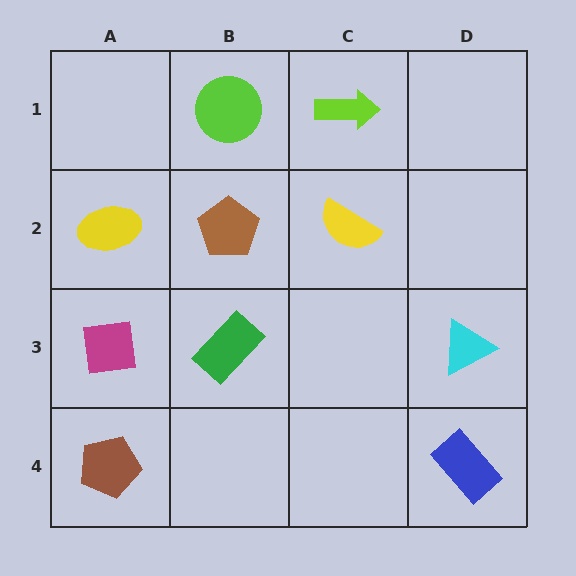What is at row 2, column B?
A brown pentagon.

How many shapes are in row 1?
2 shapes.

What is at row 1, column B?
A lime circle.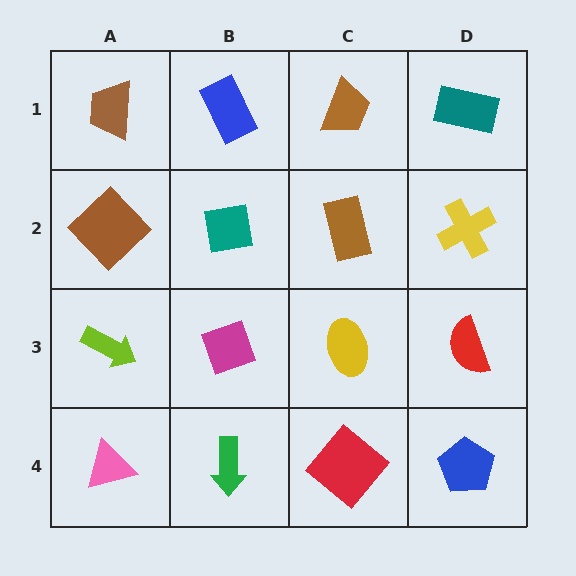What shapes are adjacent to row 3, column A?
A brown diamond (row 2, column A), a pink triangle (row 4, column A), a magenta diamond (row 3, column B).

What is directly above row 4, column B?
A magenta diamond.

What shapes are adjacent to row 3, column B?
A teal square (row 2, column B), a green arrow (row 4, column B), a lime arrow (row 3, column A), a yellow ellipse (row 3, column C).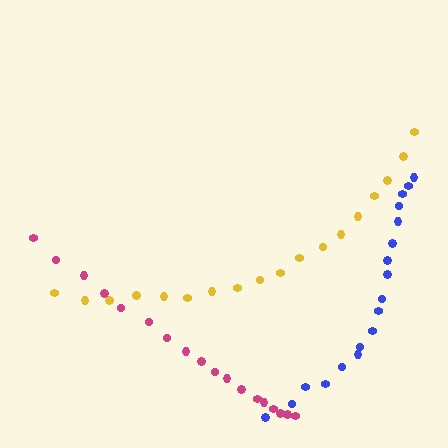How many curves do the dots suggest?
There are 3 distinct paths.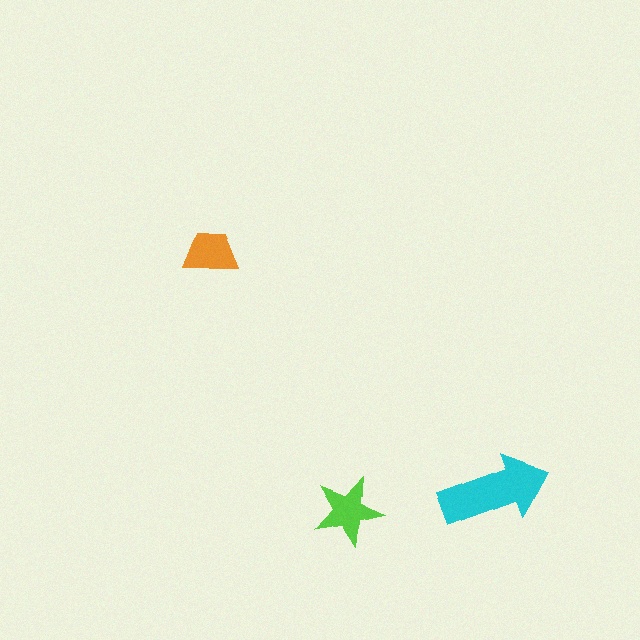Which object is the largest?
The cyan arrow.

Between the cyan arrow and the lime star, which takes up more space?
The cyan arrow.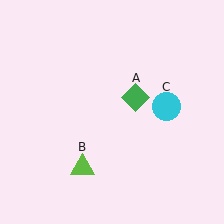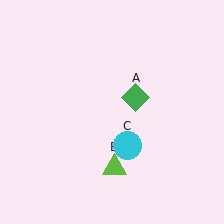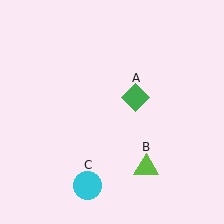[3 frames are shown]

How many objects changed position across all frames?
2 objects changed position: lime triangle (object B), cyan circle (object C).